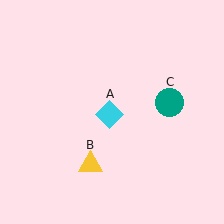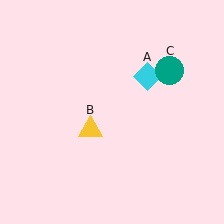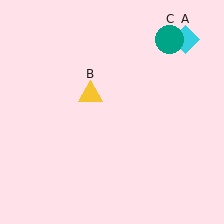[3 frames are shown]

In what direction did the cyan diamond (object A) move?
The cyan diamond (object A) moved up and to the right.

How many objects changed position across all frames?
3 objects changed position: cyan diamond (object A), yellow triangle (object B), teal circle (object C).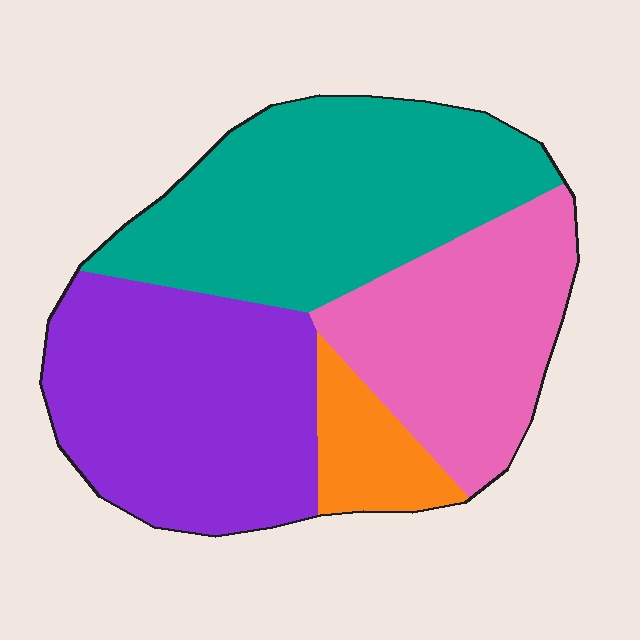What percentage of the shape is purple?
Purple takes up between a sixth and a third of the shape.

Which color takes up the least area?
Orange, at roughly 10%.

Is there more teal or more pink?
Teal.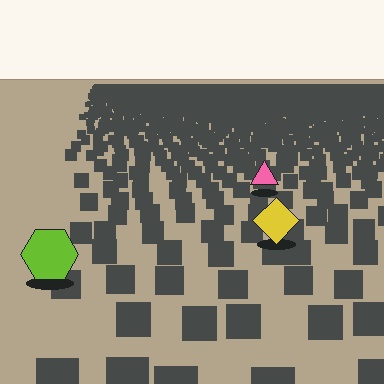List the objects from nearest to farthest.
From nearest to farthest: the lime hexagon, the yellow diamond, the pink triangle.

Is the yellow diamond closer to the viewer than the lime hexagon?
No. The lime hexagon is closer — you can tell from the texture gradient: the ground texture is coarser near it.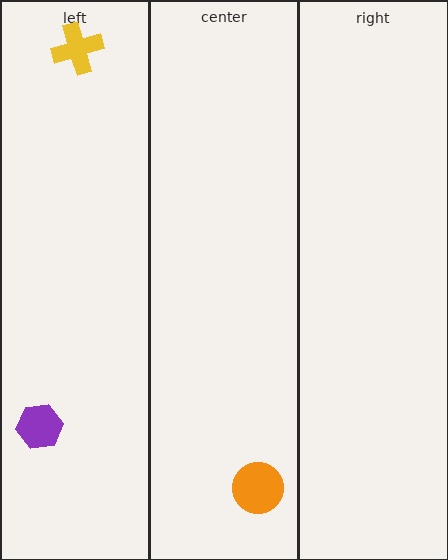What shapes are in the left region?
The yellow cross, the purple hexagon.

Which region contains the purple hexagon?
The left region.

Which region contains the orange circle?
The center region.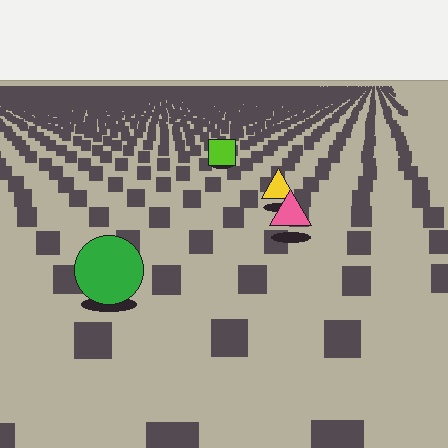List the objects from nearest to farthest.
From nearest to farthest: the green circle, the pink triangle, the yellow triangle, the lime square.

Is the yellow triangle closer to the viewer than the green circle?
No. The green circle is closer — you can tell from the texture gradient: the ground texture is coarser near it.